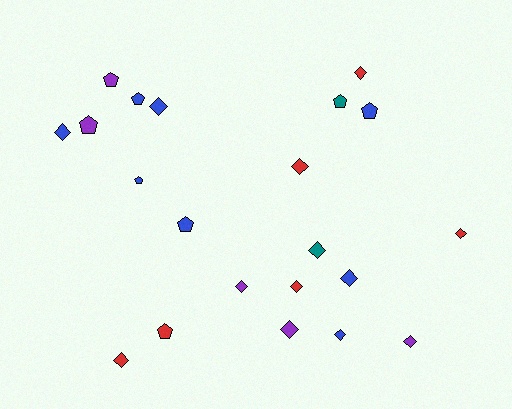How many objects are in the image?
There are 21 objects.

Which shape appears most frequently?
Diamond, with 13 objects.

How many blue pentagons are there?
There are 4 blue pentagons.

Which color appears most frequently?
Blue, with 8 objects.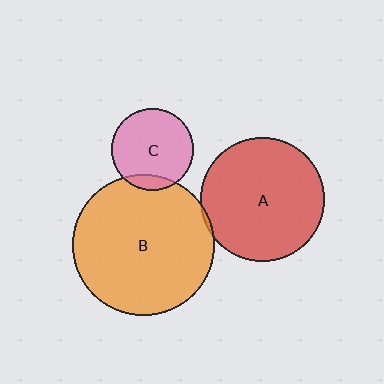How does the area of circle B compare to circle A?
Approximately 1.3 times.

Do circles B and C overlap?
Yes.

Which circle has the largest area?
Circle B (orange).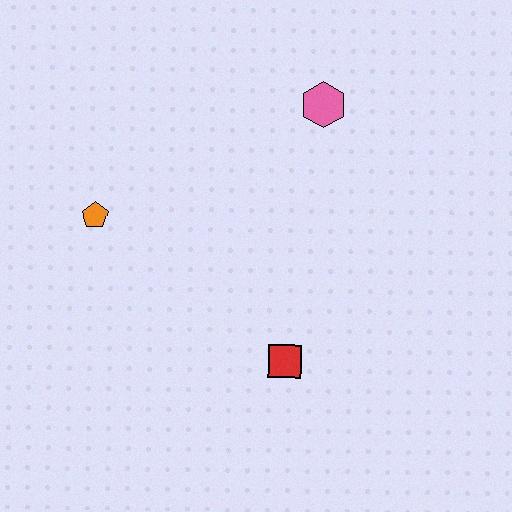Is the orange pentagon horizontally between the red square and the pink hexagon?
No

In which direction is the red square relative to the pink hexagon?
The red square is below the pink hexagon.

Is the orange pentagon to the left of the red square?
Yes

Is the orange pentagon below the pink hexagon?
Yes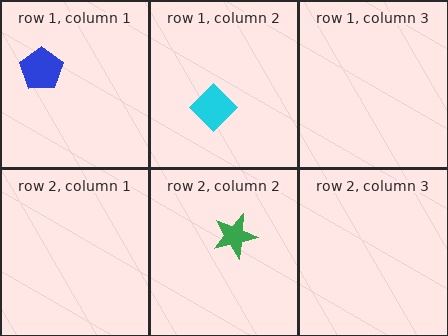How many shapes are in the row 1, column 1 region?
1.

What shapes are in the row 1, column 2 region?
The cyan diamond.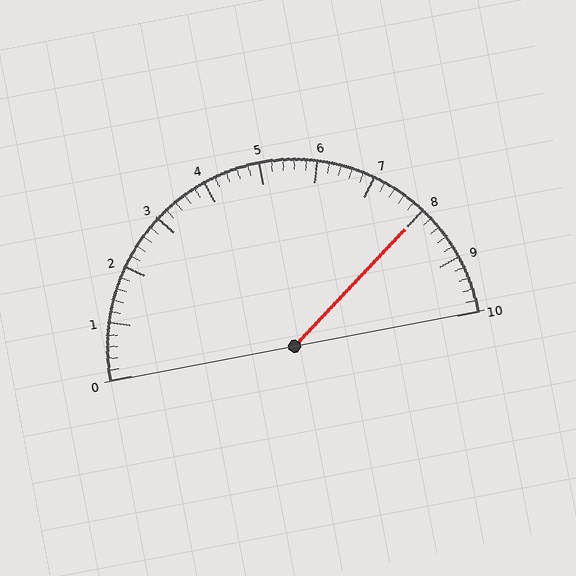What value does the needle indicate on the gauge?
The needle indicates approximately 8.0.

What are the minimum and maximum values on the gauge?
The gauge ranges from 0 to 10.